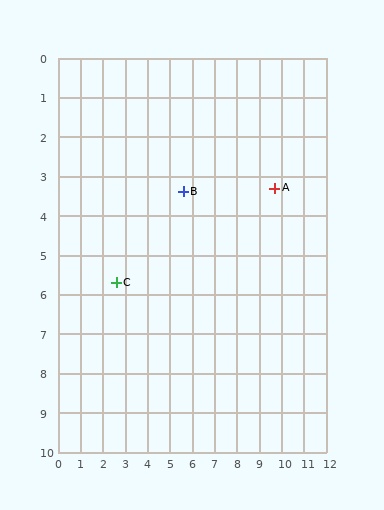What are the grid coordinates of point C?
Point C is at approximately (2.6, 5.7).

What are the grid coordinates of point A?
Point A is at approximately (9.7, 3.3).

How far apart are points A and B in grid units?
Points A and B are about 4.1 grid units apart.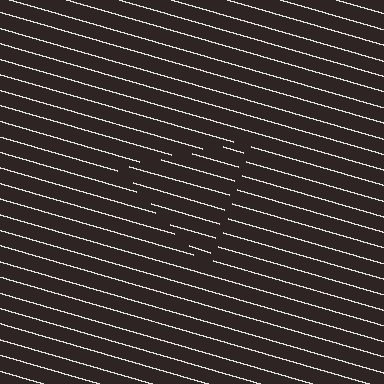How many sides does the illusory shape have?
3 sides — the line-ends trace a triangle.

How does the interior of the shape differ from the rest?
The interior of the shape contains the same grating, shifted by half a period — the contour is defined by the phase discontinuity where line-ends from the inner and outer gratings abut.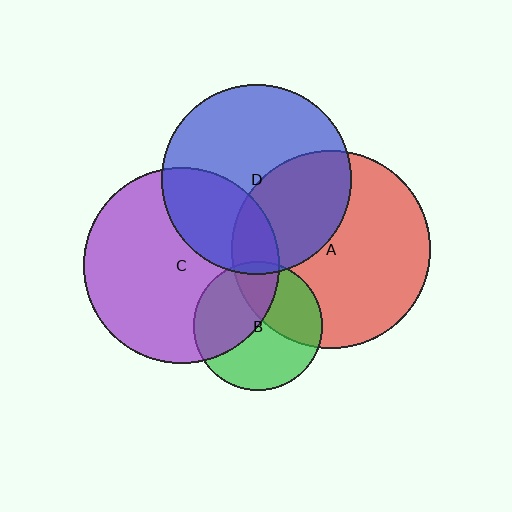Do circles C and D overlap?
Yes.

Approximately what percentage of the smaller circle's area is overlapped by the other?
Approximately 30%.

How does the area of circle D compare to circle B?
Approximately 2.2 times.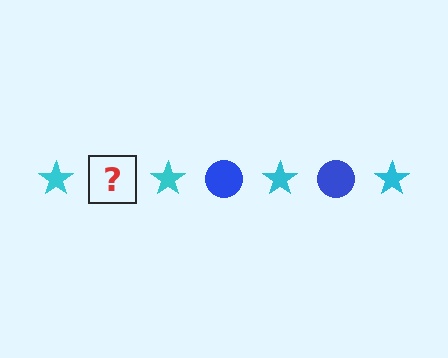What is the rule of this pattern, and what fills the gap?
The rule is that the pattern alternates between cyan star and blue circle. The gap should be filled with a blue circle.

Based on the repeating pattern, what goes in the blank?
The blank should be a blue circle.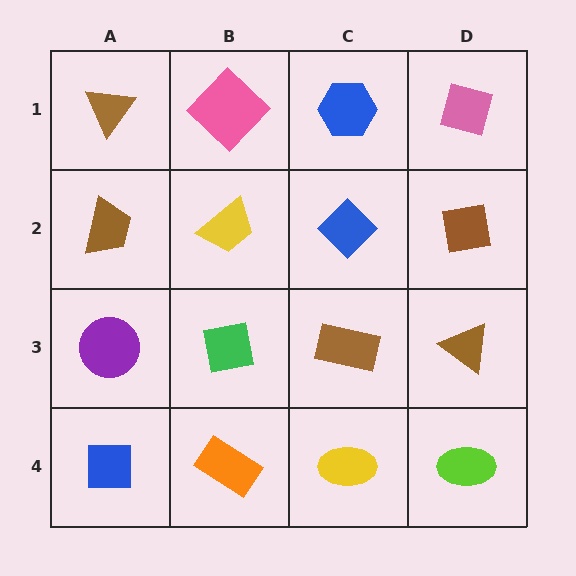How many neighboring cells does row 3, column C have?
4.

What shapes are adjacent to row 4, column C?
A brown rectangle (row 3, column C), an orange rectangle (row 4, column B), a lime ellipse (row 4, column D).